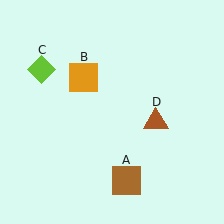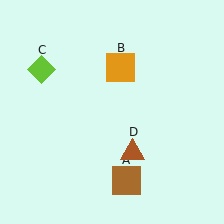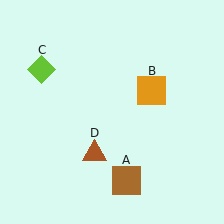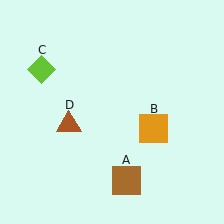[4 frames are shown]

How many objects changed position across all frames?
2 objects changed position: orange square (object B), brown triangle (object D).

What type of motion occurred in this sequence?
The orange square (object B), brown triangle (object D) rotated clockwise around the center of the scene.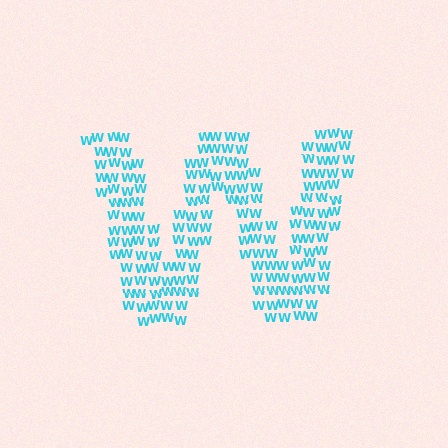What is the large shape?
The large shape is the letter W.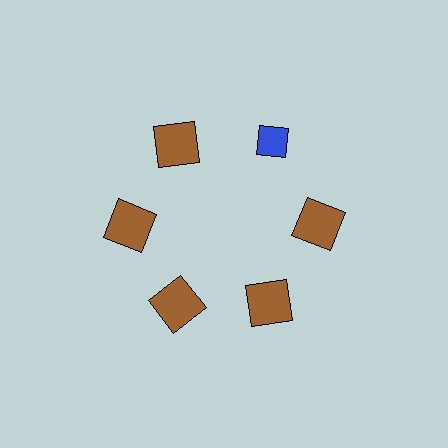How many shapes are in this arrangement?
There are 6 shapes arranged in a ring pattern.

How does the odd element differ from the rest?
It differs in both color (blue instead of brown) and shape (diamond instead of square).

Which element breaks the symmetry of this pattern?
The blue diamond at roughly the 1 o'clock position breaks the symmetry. All other shapes are brown squares.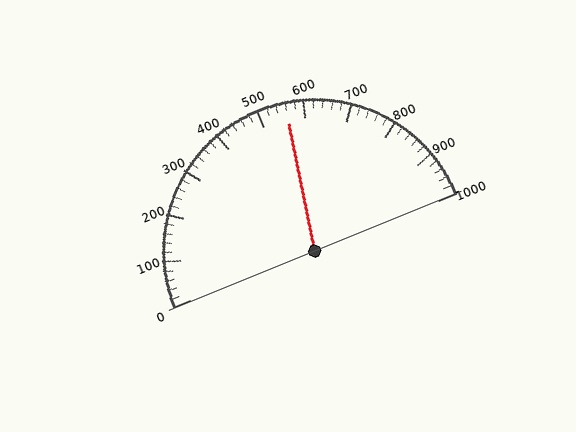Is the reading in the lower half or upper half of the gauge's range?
The reading is in the upper half of the range (0 to 1000).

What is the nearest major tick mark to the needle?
The nearest major tick mark is 600.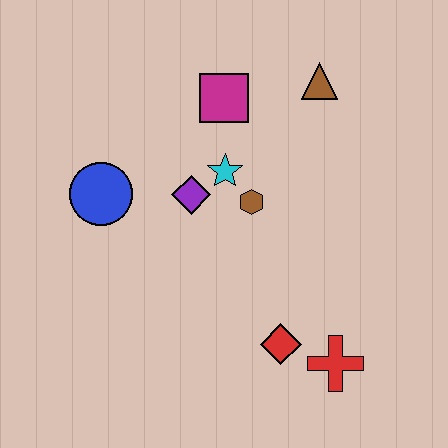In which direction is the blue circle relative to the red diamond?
The blue circle is to the left of the red diamond.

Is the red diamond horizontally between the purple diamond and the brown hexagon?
No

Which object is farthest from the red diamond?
The brown triangle is farthest from the red diamond.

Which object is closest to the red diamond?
The red cross is closest to the red diamond.